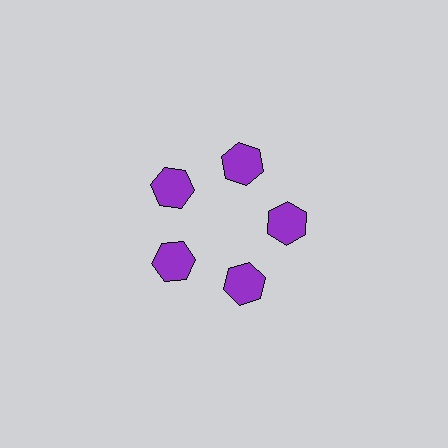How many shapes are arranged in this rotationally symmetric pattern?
There are 5 shapes, arranged in 5 groups of 1.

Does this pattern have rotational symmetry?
Yes, this pattern has 5-fold rotational symmetry. It looks the same after rotating 72 degrees around the center.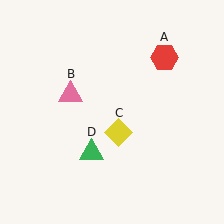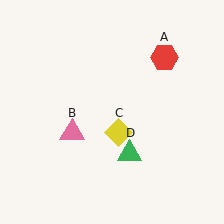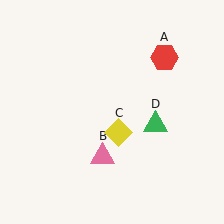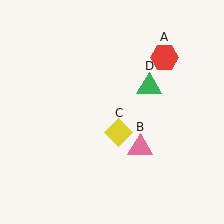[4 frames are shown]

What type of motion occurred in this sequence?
The pink triangle (object B), green triangle (object D) rotated counterclockwise around the center of the scene.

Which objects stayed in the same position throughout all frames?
Red hexagon (object A) and yellow diamond (object C) remained stationary.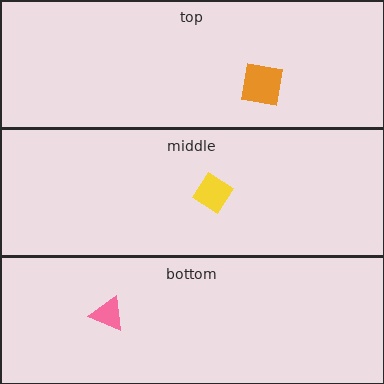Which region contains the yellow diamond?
The middle region.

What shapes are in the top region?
The orange square.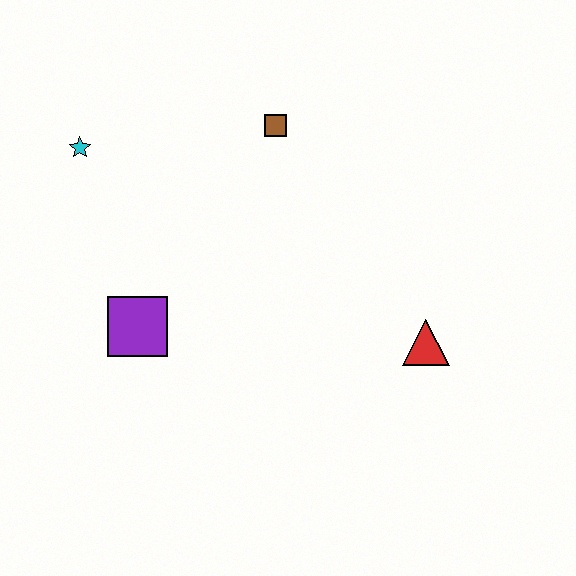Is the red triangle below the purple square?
Yes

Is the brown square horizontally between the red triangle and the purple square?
Yes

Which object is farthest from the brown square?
The red triangle is farthest from the brown square.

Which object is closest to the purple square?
The cyan star is closest to the purple square.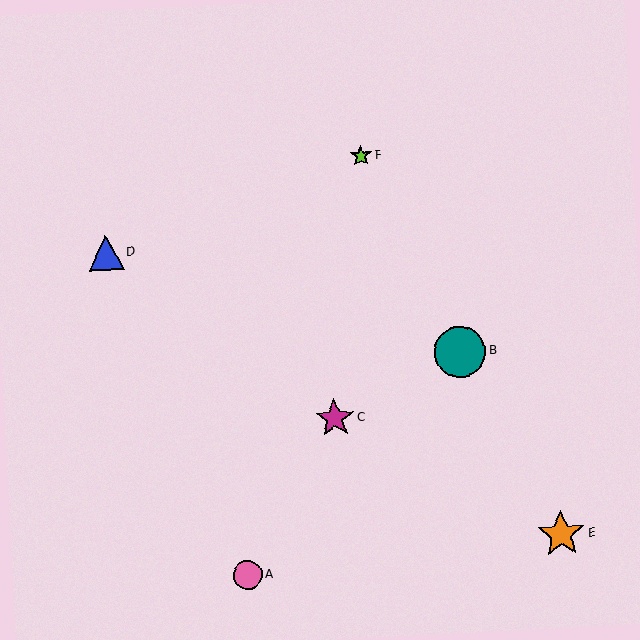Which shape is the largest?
The teal circle (labeled B) is the largest.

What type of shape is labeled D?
Shape D is a blue triangle.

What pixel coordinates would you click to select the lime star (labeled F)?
Click at (361, 156) to select the lime star F.